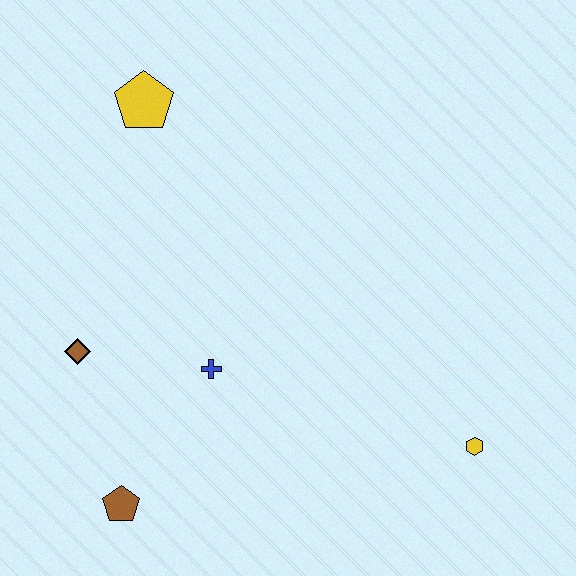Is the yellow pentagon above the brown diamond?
Yes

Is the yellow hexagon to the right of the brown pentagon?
Yes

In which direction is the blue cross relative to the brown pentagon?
The blue cross is above the brown pentagon.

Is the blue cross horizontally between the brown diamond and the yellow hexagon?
Yes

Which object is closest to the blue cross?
The brown diamond is closest to the blue cross.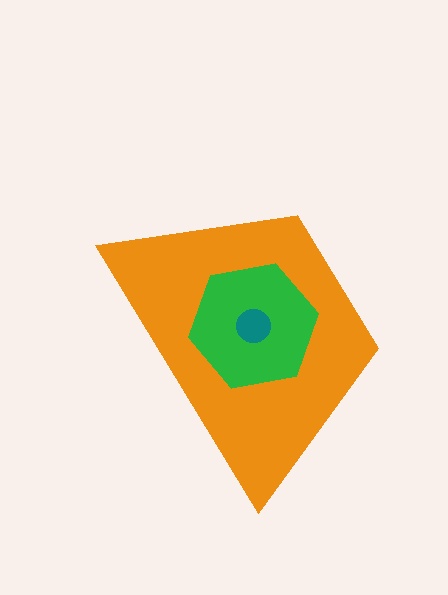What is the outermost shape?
The orange trapezoid.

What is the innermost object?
The teal circle.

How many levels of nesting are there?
3.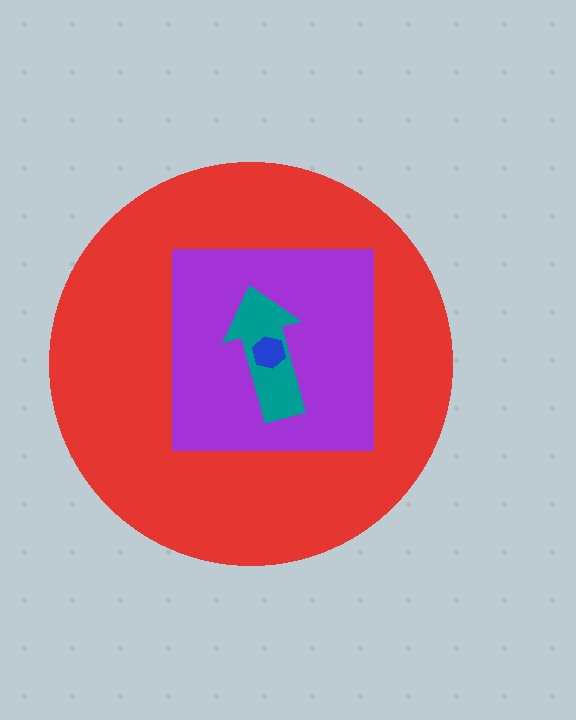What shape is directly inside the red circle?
The purple square.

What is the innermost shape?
The blue hexagon.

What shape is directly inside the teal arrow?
The blue hexagon.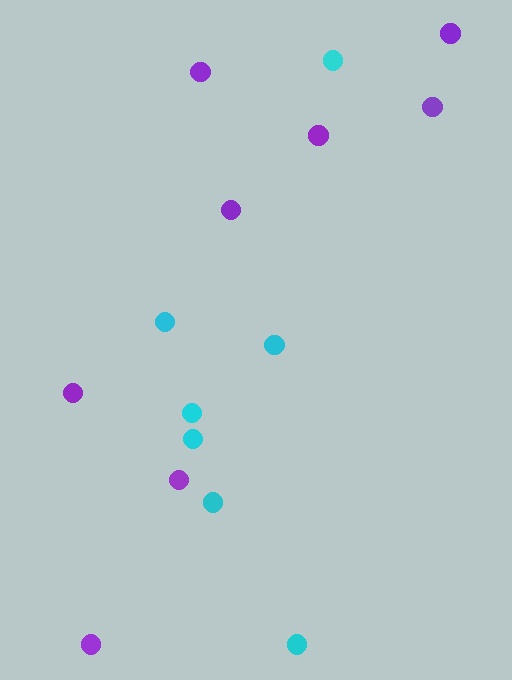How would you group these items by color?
There are 2 groups: one group of purple circles (8) and one group of cyan circles (7).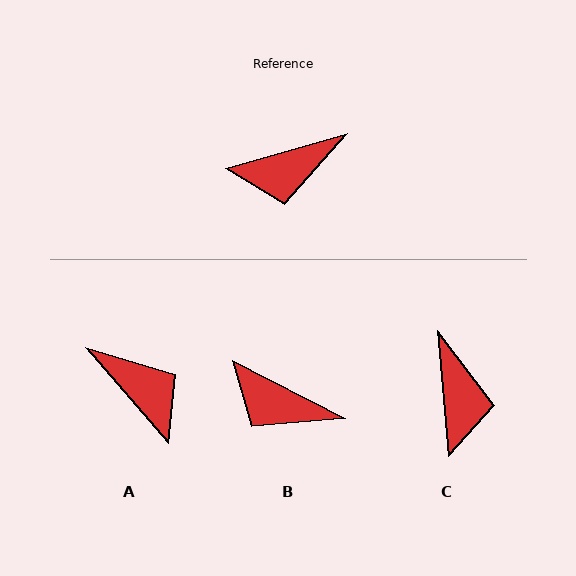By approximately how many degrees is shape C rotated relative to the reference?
Approximately 79 degrees counter-clockwise.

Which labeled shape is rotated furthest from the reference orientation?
A, about 115 degrees away.